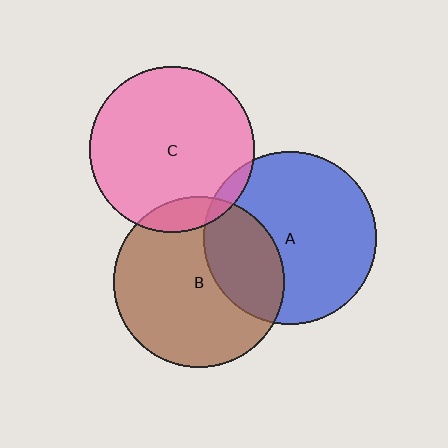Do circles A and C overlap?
Yes.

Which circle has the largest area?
Circle A (blue).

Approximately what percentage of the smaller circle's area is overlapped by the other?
Approximately 5%.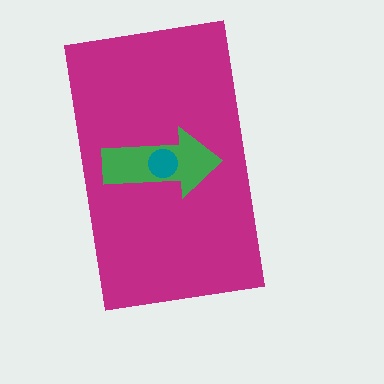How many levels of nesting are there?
3.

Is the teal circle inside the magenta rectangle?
Yes.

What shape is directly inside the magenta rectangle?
The green arrow.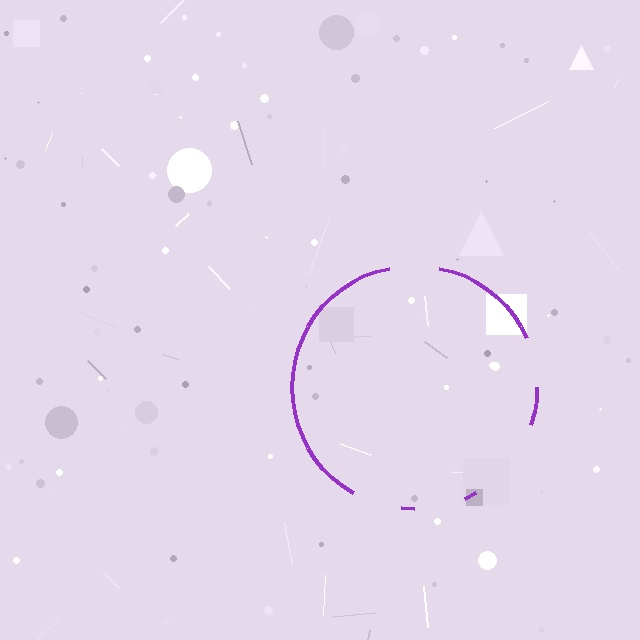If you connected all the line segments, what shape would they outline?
They would outline a circle.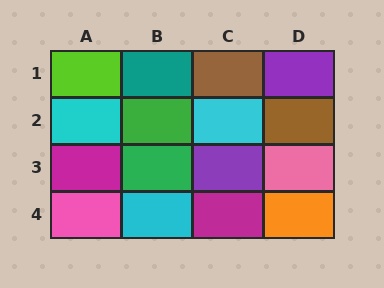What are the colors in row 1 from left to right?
Lime, teal, brown, purple.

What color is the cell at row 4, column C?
Magenta.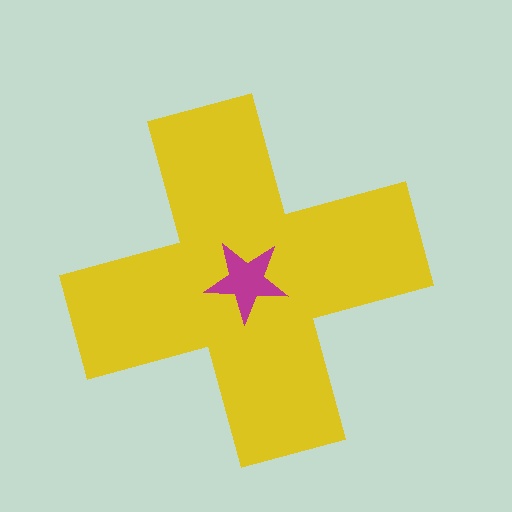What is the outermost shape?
The yellow cross.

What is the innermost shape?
The magenta star.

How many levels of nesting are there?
2.